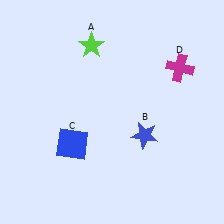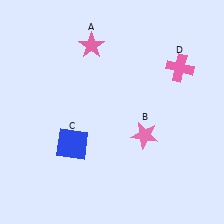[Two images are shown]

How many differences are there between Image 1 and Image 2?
There are 3 differences between the two images.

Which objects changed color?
A changed from lime to pink. B changed from blue to pink. D changed from magenta to pink.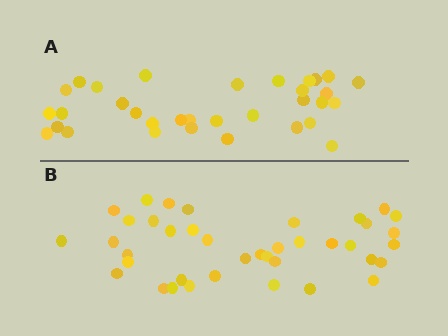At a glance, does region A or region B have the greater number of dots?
Region B (the bottom region) has more dots.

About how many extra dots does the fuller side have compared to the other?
Region B has about 6 more dots than region A.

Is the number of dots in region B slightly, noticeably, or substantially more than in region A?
Region B has only slightly more — the two regions are fairly close. The ratio is roughly 1.2 to 1.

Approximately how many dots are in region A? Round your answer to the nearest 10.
About 30 dots. (The exact count is 33, which rounds to 30.)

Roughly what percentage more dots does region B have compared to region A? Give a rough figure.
About 20% more.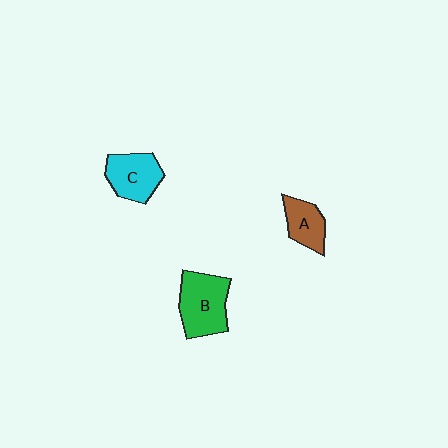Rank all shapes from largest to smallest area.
From largest to smallest: B (green), C (cyan), A (brown).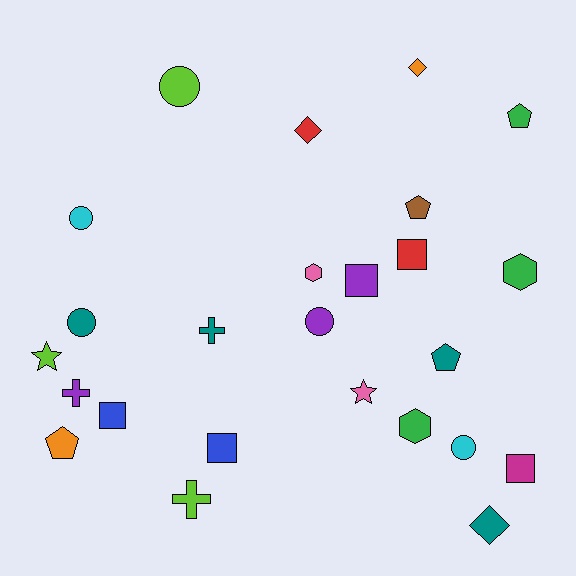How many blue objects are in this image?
There are 2 blue objects.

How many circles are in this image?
There are 5 circles.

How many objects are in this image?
There are 25 objects.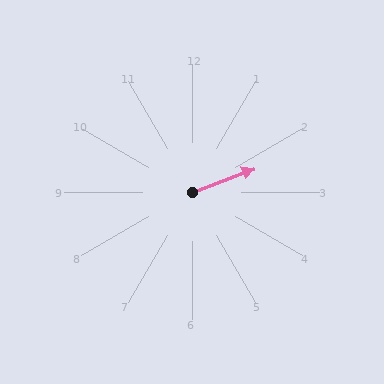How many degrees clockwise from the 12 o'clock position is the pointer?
Approximately 69 degrees.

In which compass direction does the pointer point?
East.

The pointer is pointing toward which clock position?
Roughly 2 o'clock.